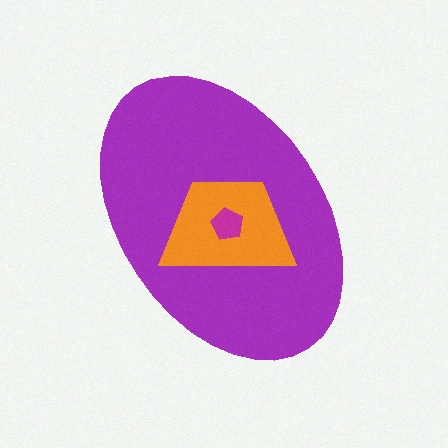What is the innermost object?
The magenta pentagon.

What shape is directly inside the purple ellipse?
The orange trapezoid.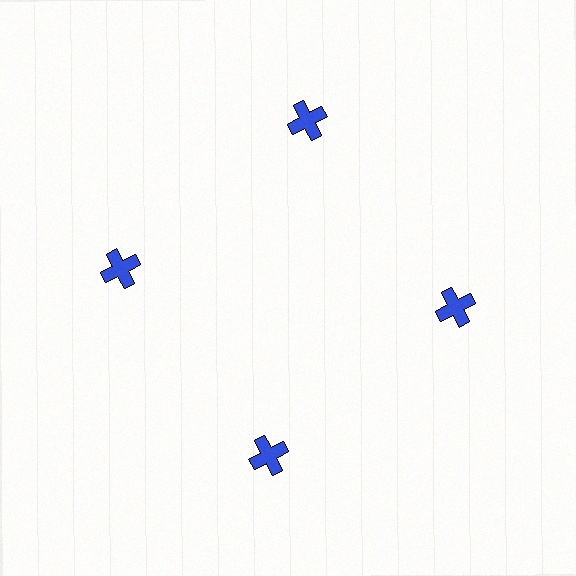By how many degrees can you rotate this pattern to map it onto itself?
The pattern maps onto itself every 90 degrees of rotation.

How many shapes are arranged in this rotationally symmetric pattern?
There are 4 shapes, arranged in 4 groups of 1.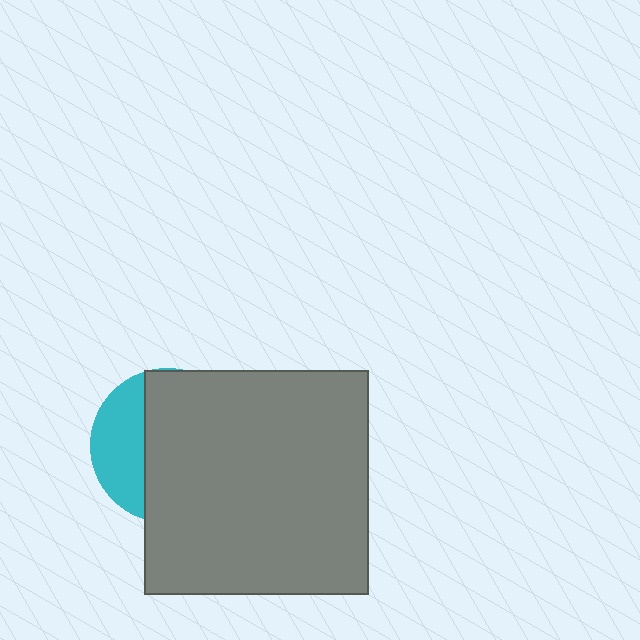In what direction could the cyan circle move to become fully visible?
The cyan circle could move left. That would shift it out from behind the gray square entirely.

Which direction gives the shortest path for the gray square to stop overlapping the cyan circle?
Moving right gives the shortest separation.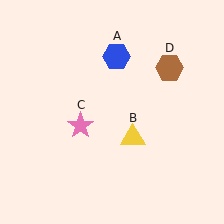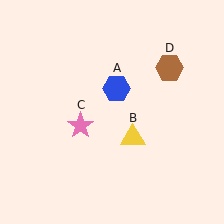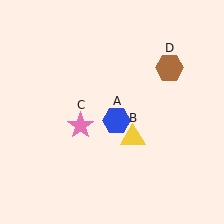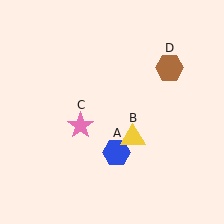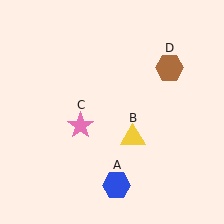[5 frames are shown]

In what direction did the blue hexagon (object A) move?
The blue hexagon (object A) moved down.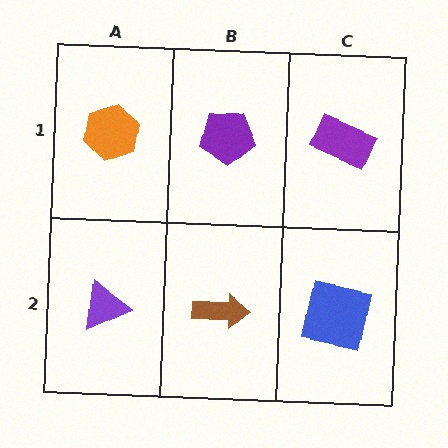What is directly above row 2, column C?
A purple rectangle.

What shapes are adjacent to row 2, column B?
A purple pentagon (row 1, column B), a purple triangle (row 2, column A), a blue square (row 2, column C).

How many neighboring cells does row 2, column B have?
3.